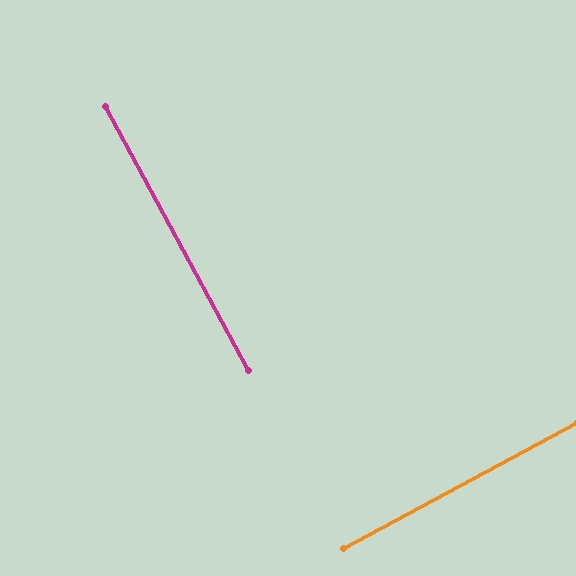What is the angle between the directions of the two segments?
Approximately 90 degrees.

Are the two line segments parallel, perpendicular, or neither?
Perpendicular — they meet at approximately 90°.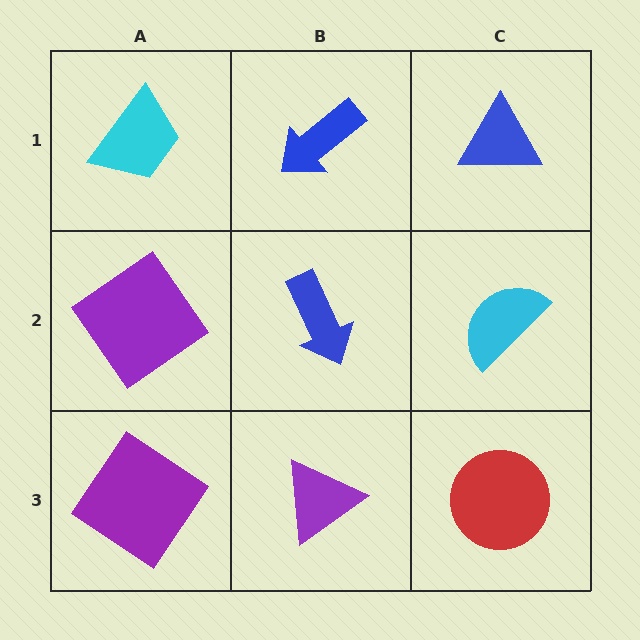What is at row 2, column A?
A purple diamond.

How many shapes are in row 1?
3 shapes.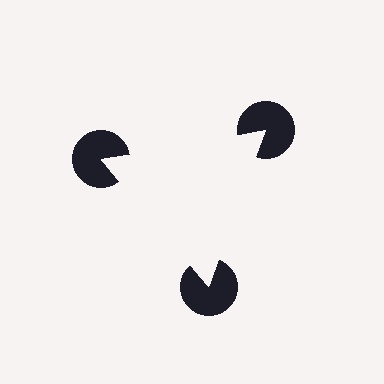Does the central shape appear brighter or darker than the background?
It typically appears slightly brighter than the background, even though no actual brightness change is drawn.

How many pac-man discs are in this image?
There are 3 — one at each vertex of the illusory triangle.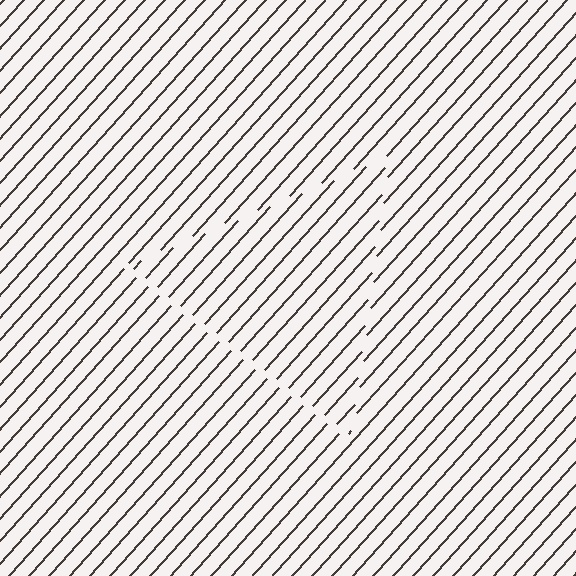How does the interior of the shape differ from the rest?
The interior of the shape contains the same grating, shifted by half a period — the contour is defined by the phase discontinuity where line-ends from the inner and outer gratings abut.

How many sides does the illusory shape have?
3 sides — the line-ends trace a triangle.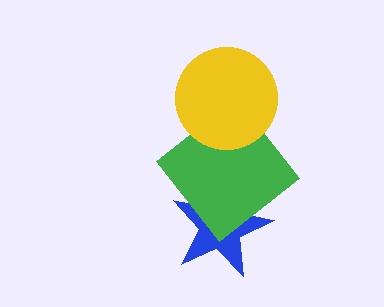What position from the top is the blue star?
The blue star is 3rd from the top.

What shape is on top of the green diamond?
The yellow circle is on top of the green diamond.